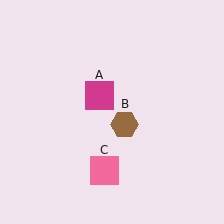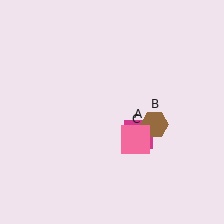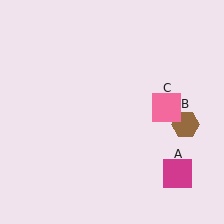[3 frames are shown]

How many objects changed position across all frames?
3 objects changed position: magenta square (object A), brown hexagon (object B), pink square (object C).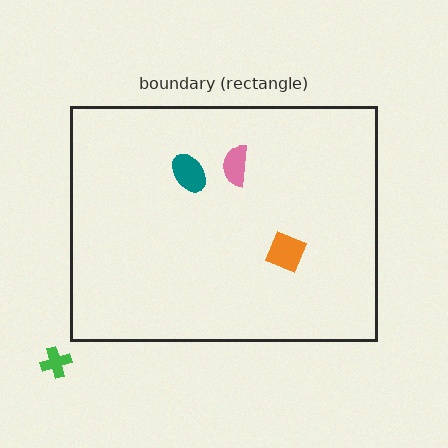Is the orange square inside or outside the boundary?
Inside.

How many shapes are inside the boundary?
3 inside, 1 outside.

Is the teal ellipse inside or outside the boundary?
Inside.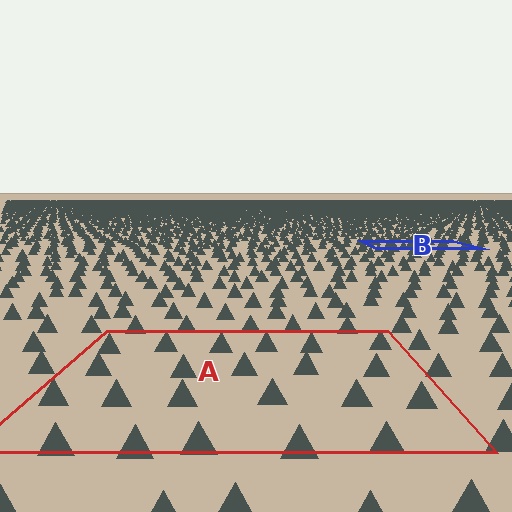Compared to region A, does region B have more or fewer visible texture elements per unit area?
Region B has more texture elements per unit area — they are packed more densely because it is farther away.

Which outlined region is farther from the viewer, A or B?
Region B is farther from the viewer — the texture elements inside it appear smaller and more densely packed.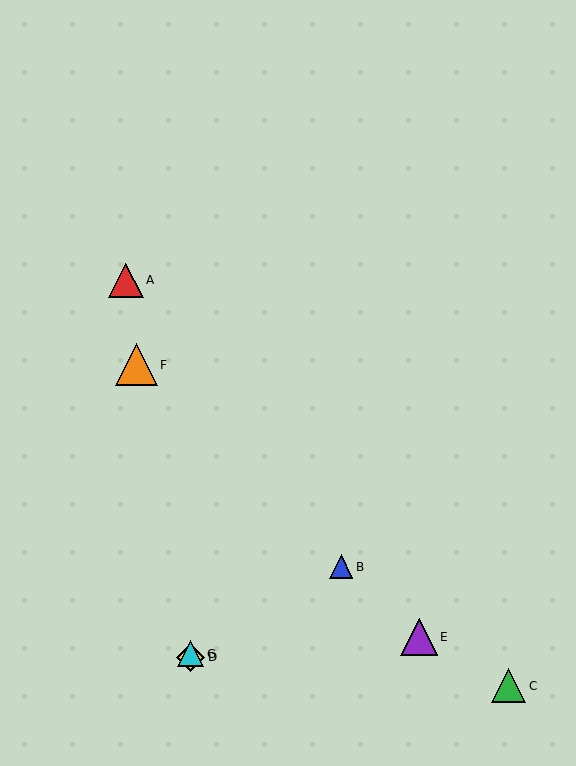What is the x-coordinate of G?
Object G is at x≈191.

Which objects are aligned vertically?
Objects D, G are aligned vertically.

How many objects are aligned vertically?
2 objects (D, G) are aligned vertically.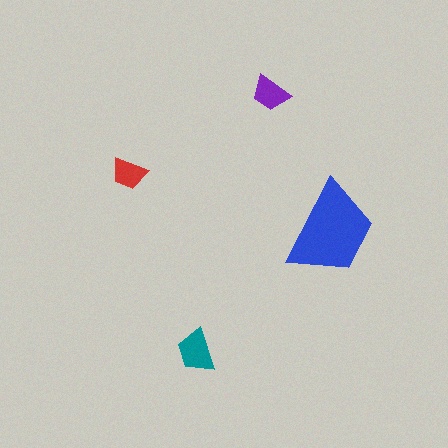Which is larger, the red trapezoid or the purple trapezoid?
The purple one.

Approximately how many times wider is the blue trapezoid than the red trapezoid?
About 2.5 times wider.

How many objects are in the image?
There are 4 objects in the image.